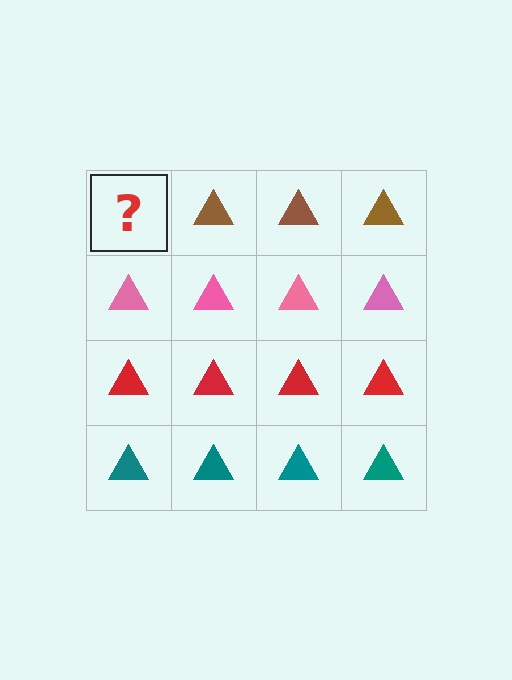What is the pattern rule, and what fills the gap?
The rule is that each row has a consistent color. The gap should be filled with a brown triangle.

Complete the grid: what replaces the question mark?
The question mark should be replaced with a brown triangle.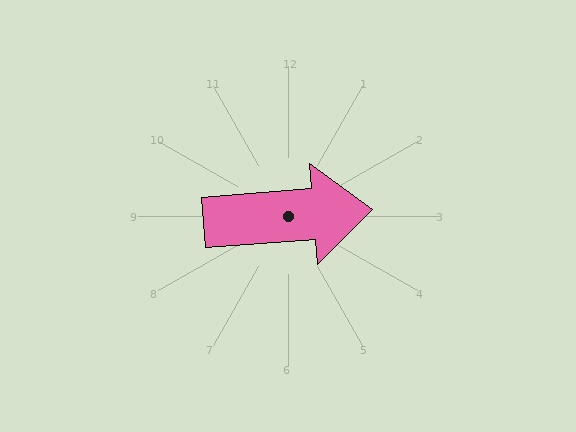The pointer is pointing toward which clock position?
Roughly 3 o'clock.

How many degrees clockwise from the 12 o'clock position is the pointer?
Approximately 85 degrees.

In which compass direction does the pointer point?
East.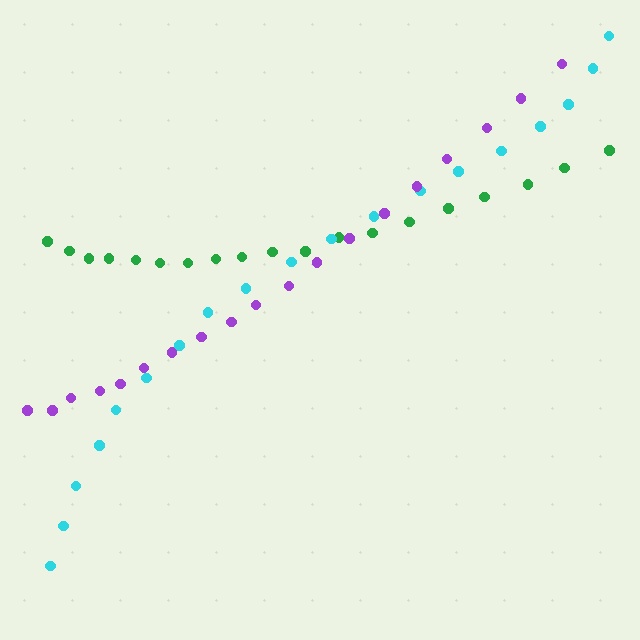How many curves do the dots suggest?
There are 3 distinct paths.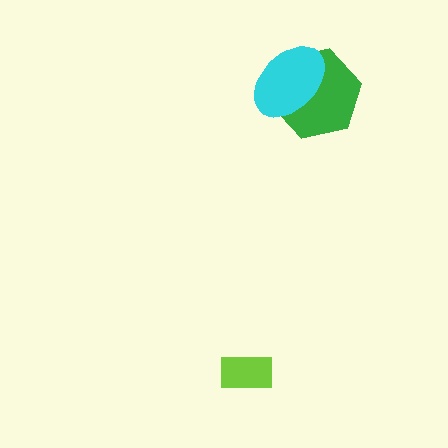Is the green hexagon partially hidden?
Yes, it is partially covered by another shape.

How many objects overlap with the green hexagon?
1 object overlaps with the green hexagon.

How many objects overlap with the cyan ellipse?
1 object overlaps with the cyan ellipse.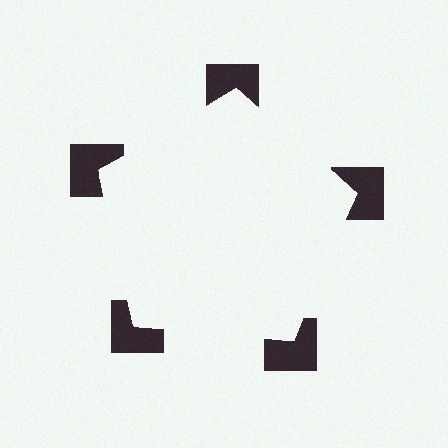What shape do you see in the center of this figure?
An illusory pentagon — its edges are inferred from the aligned wedge cuts in the notched squares, not physically drawn.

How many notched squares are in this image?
There are 5 — one at each vertex of the illusory pentagon.